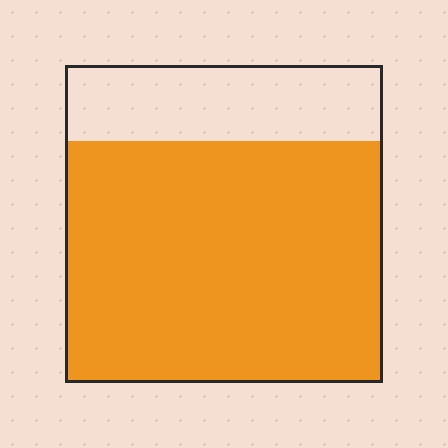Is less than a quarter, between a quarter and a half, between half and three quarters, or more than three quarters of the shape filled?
More than three quarters.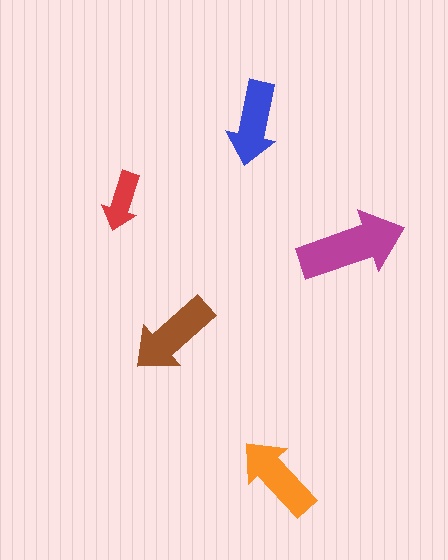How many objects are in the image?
There are 5 objects in the image.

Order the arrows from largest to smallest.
the magenta one, the brown one, the orange one, the blue one, the red one.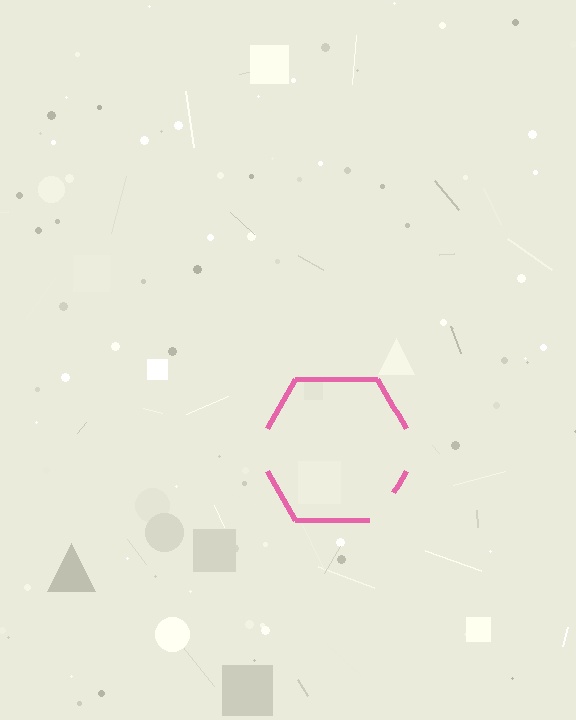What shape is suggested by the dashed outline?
The dashed outline suggests a hexagon.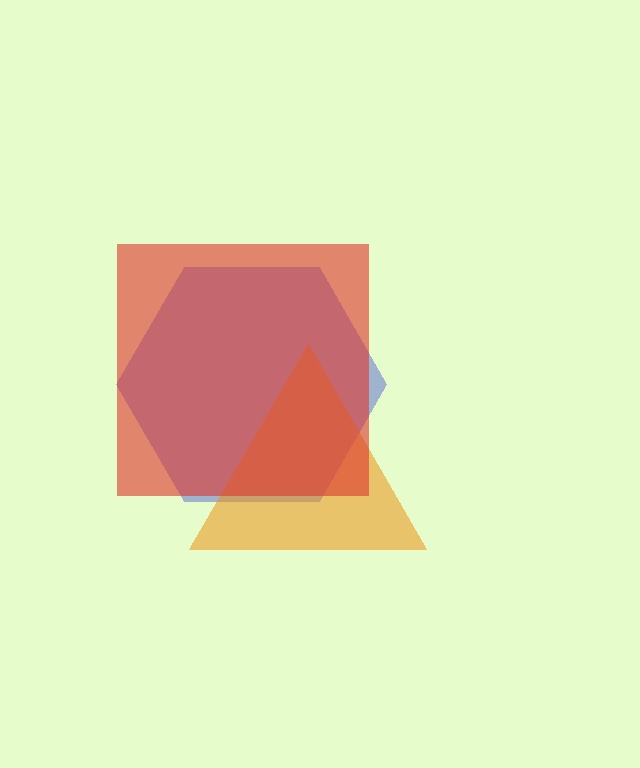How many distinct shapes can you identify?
There are 3 distinct shapes: a blue hexagon, an orange triangle, a red square.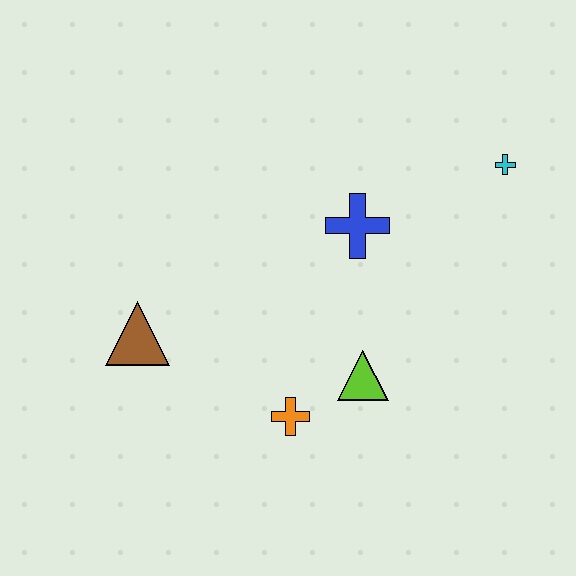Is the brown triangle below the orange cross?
No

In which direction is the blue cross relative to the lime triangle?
The blue cross is above the lime triangle.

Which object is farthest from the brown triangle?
The cyan cross is farthest from the brown triangle.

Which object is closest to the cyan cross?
The blue cross is closest to the cyan cross.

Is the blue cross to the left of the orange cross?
No